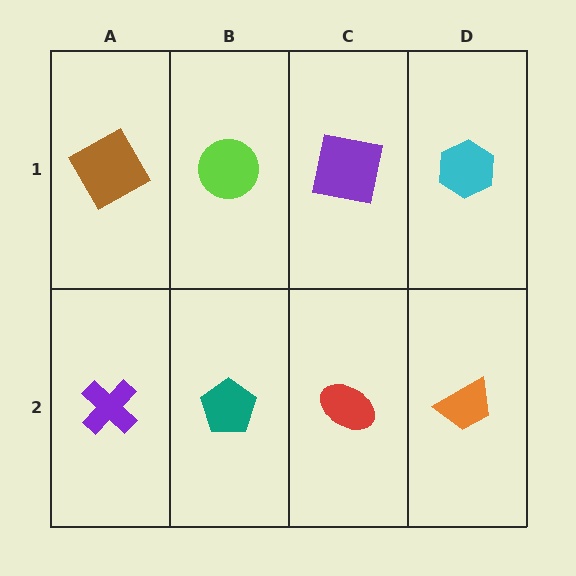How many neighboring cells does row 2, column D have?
2.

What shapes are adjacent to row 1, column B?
A teal pentagon (row 2, column B), a brown square (row 1, column A), a purple square (row 1, column C).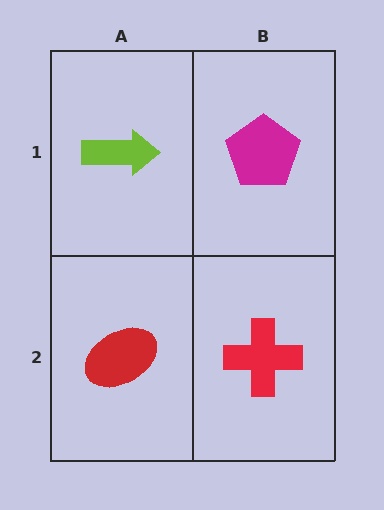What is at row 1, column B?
A magenta pentagon.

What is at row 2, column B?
A red cross.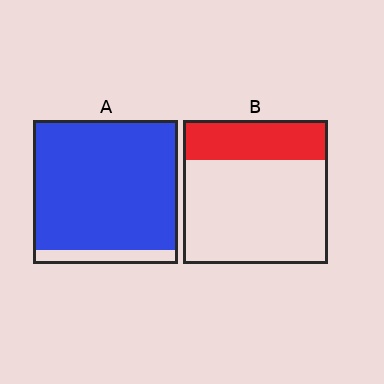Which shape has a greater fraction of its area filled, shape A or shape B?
Shape A.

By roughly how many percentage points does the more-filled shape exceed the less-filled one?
By roughly 60 percentage points (A over B).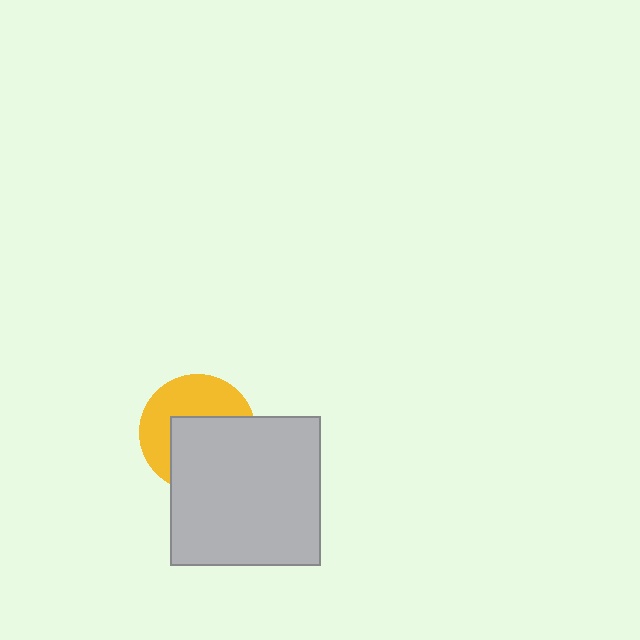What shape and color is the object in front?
The object in front is a light gray square.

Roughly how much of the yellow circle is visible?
About half of it is visible (roughly 47%).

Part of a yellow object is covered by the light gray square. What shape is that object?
It is a circle.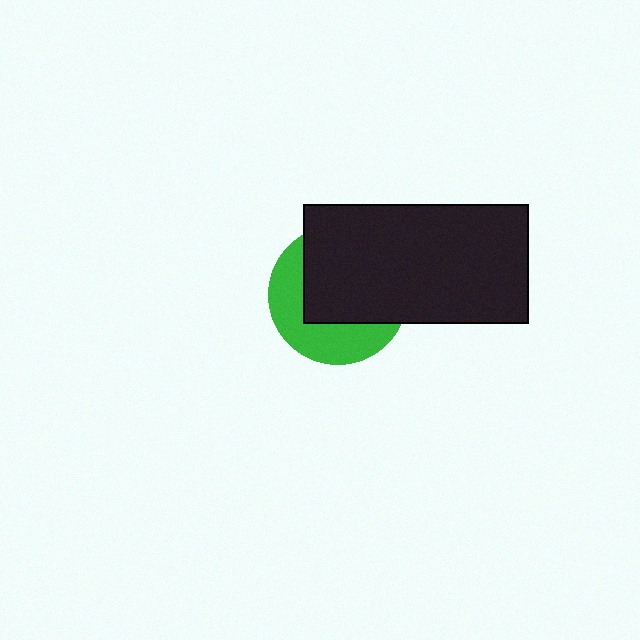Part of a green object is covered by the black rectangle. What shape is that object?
It is a circle.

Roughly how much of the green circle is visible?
A small part of it is visible (roughly 41%).